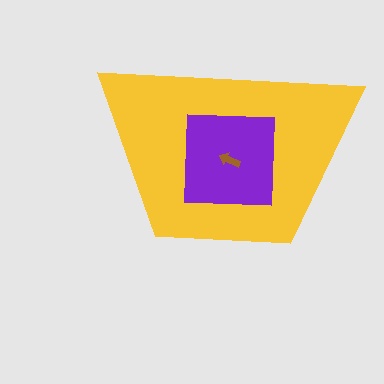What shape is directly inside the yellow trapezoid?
The purple square.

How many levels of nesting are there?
3.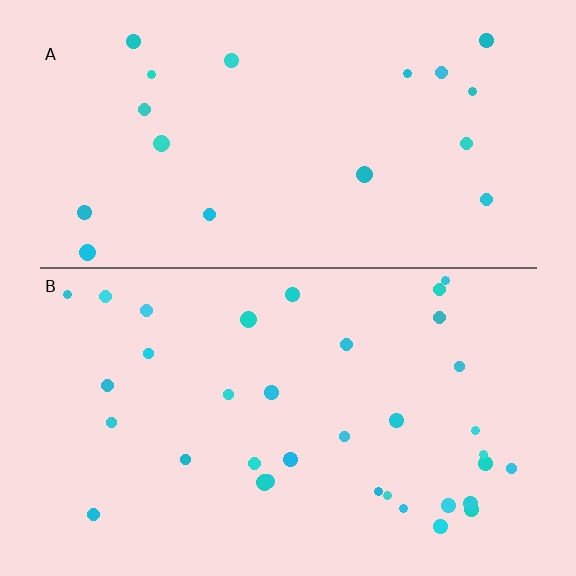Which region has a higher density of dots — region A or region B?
B (the bottom).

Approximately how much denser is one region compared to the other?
Approximately 1.9× — region B over region A.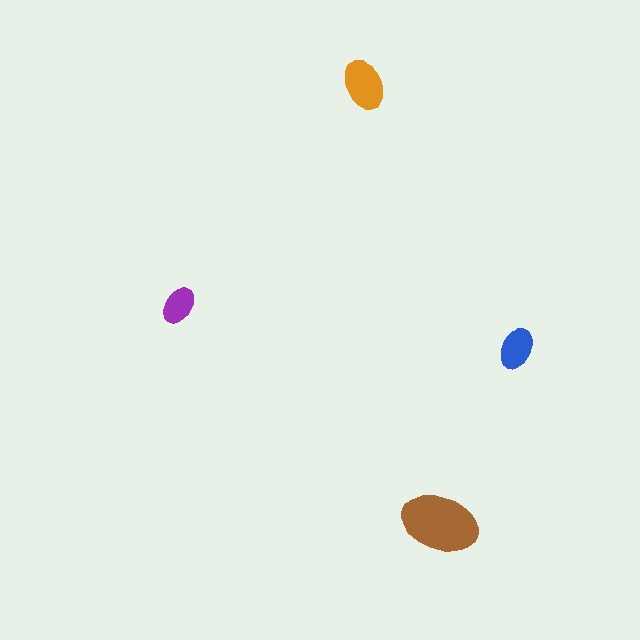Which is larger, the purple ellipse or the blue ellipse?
The blue one.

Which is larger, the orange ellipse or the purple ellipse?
The orange one.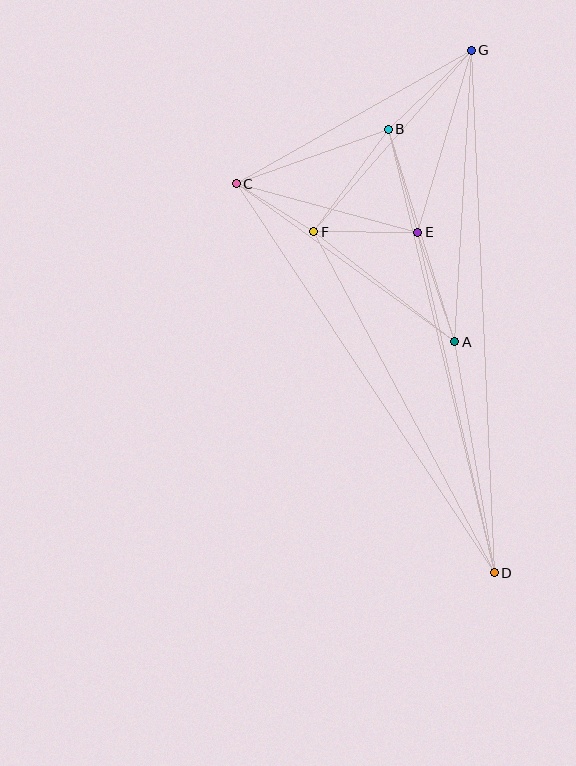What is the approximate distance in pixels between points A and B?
The distance between A and B is approximately 223 pixels.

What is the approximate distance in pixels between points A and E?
The distance between A and E is approximately 116 pixels.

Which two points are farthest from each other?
Points D and G are farthest from each other.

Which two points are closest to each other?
Points C and F are closest to each other.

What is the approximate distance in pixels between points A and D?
The distance between A and D is approximately 234 pixels.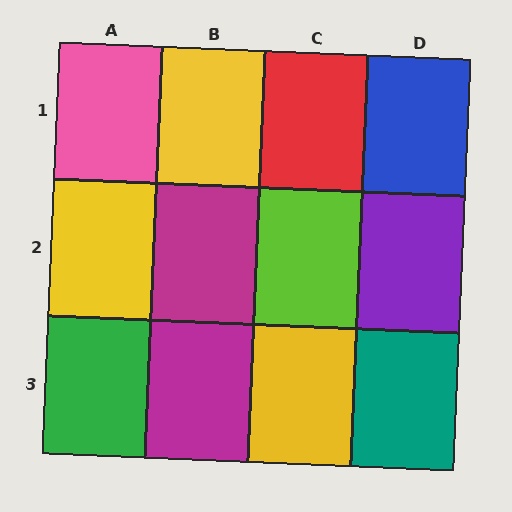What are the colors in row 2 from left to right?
Yellow, magenta, lime, purple.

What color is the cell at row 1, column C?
Red.